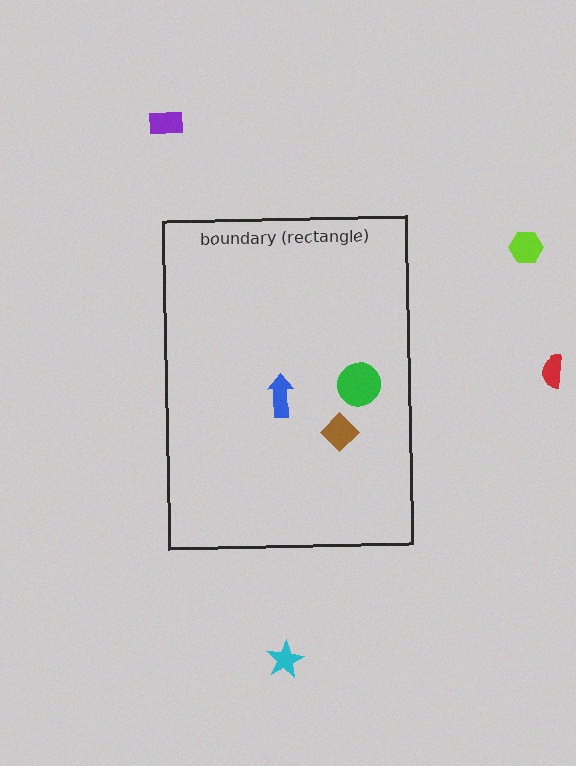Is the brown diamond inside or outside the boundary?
Inside.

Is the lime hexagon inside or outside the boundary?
Outside.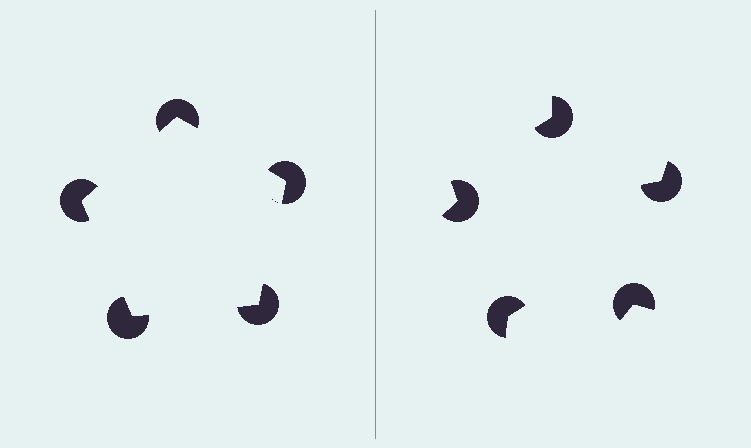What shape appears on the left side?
An illusory pentagon.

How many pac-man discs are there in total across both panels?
10 — 5 on each side.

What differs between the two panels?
The pac-man discs are positioned identically on both sides; only the wedge orientations differ. On the left they align to a pentagon; on the right they are misaligned.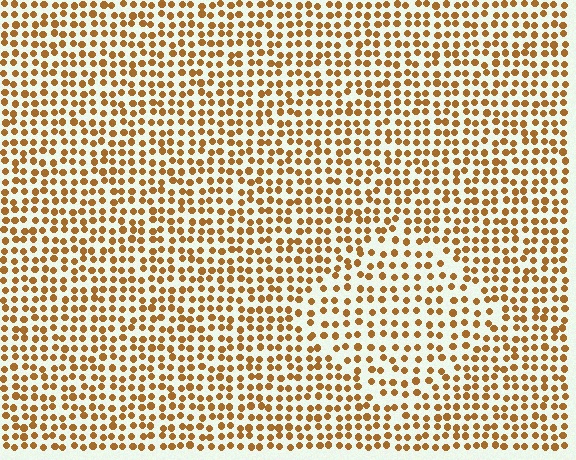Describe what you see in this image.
The image contains small brown elements arranged at two different densities. A diamond-shaped region is visible where the elements are less densely packed than the surrounding area.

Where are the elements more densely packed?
The elements are more densely packed outside the diamond boundary.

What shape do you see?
I see a diamond.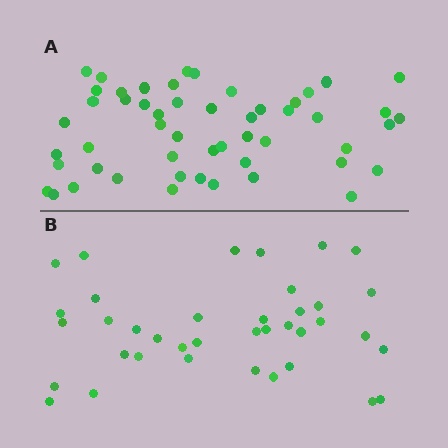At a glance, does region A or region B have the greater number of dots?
Region A (the top region) has more dots.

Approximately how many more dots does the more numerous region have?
Region A has approximately 15 more dots than region B.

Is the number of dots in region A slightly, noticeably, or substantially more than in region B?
Region A has noticeably more, but not dramatically so. The ratio is roughly 1.4 to 1.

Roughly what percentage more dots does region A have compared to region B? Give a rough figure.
About 35% more.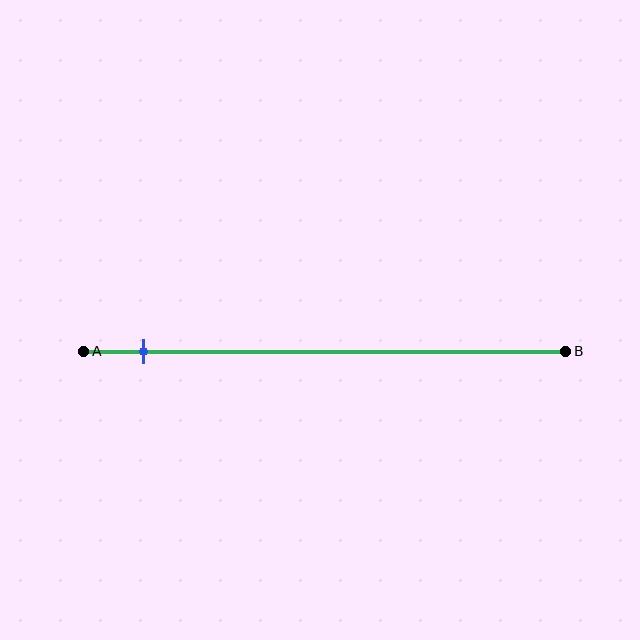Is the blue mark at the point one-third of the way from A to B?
No, the mark is at about 10% from A, not at the 33% one-third point.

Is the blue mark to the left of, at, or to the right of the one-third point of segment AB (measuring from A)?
The blue mark is to the left of the one-third point of segment AB.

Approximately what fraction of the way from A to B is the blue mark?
The blue mark is approximately 10% of the way from A to B.